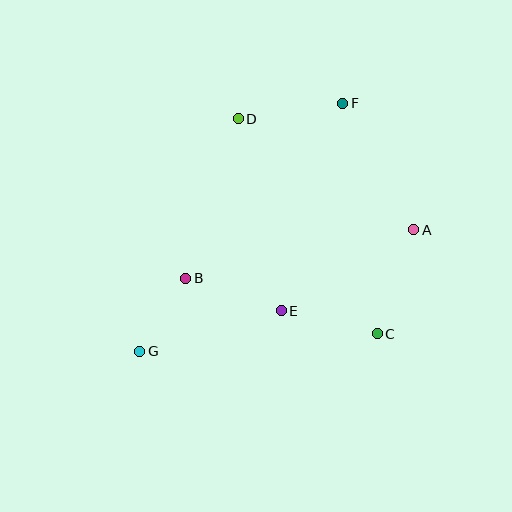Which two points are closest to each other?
Points B and G are closest to each other.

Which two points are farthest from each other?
Points F and G are farthest from each other.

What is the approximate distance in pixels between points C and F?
The distance between C and F is approximately 233 pixels.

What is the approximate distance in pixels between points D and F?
The distance between D and F is approximately 105 pixels.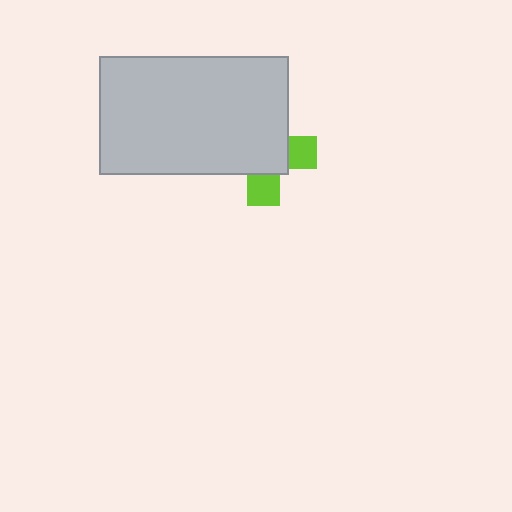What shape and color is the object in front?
The object in front is a light gray rectangle.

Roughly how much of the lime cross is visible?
A small part of it is visible (roughly 32%).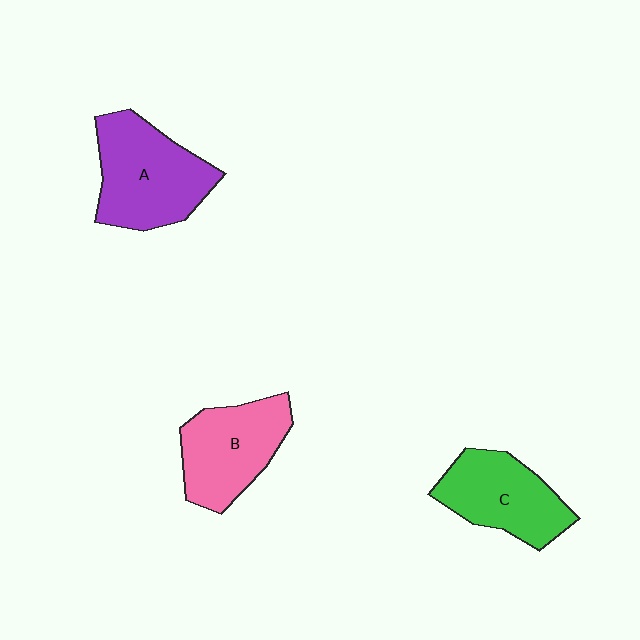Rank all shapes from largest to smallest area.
From largest to smallest: A (purple), B (pink), C (green).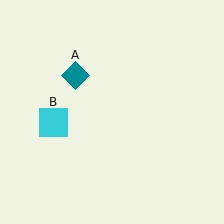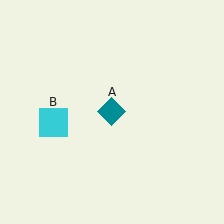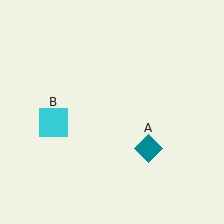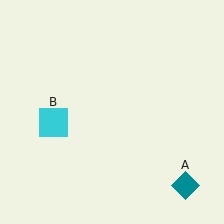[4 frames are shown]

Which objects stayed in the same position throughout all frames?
Cyan square (object B) remained stationary.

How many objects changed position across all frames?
1 object changed position: teal diamond (object A).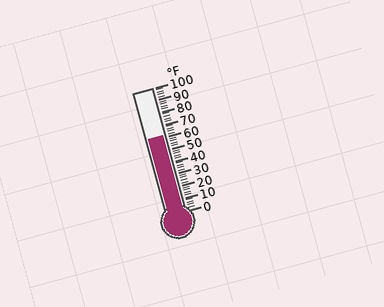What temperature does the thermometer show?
The thermometer shows approximately 62°F.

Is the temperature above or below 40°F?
The temperature is above 40°F.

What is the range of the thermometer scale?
The thermometer scale ranges from 0°F to 100°F.